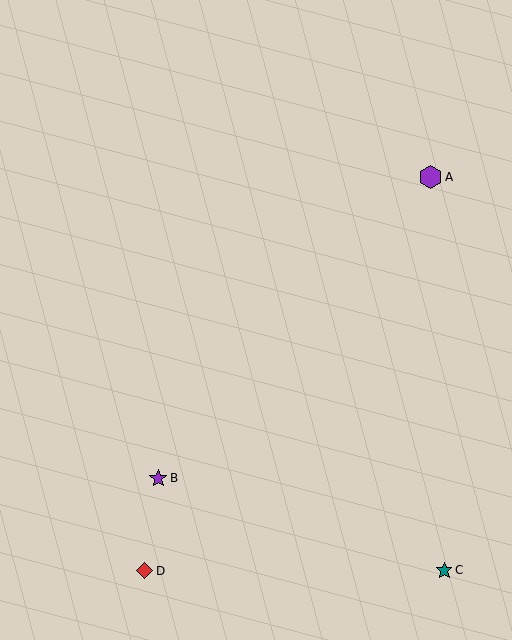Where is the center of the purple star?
The center of the purple star is at (158, 478).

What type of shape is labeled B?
Shape B is a purple star.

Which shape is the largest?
The purple hexagon (labeled A) is the largest.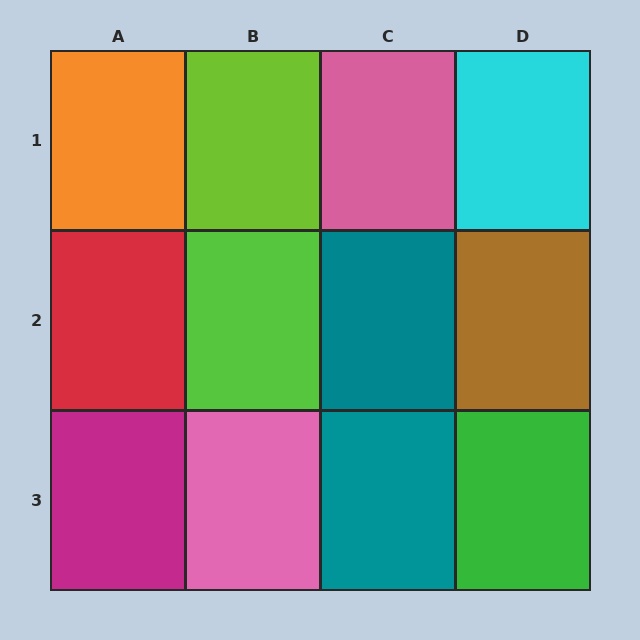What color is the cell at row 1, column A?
Orange.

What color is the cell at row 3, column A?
Magenta.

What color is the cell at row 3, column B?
Pink.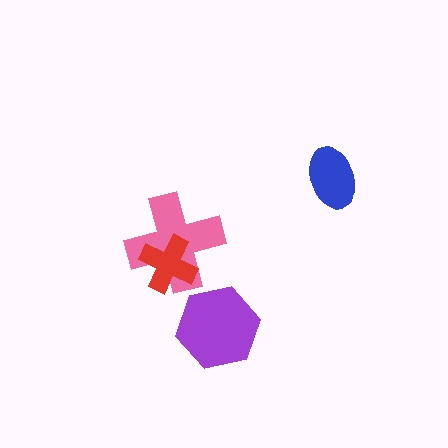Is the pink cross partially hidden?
Yes, it is partially covered by another shape.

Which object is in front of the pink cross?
The red cross is in front of the pink cross.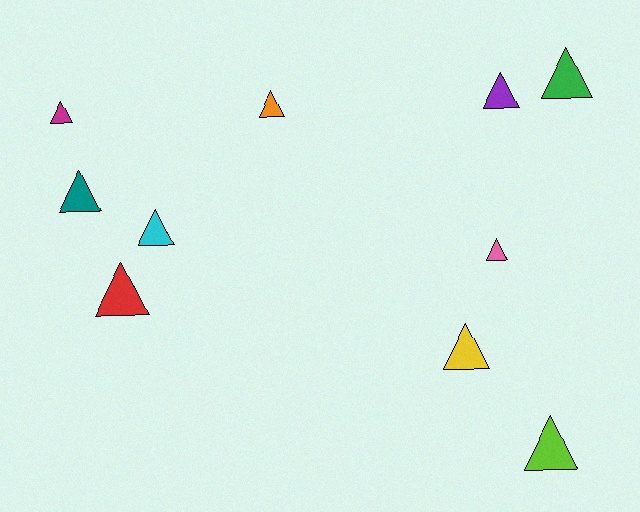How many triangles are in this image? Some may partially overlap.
There are 10 triangles.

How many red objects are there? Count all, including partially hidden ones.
There is 1 red object.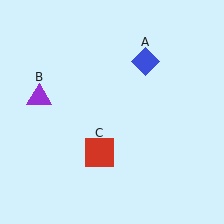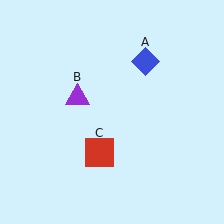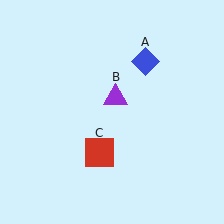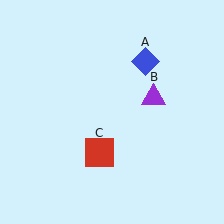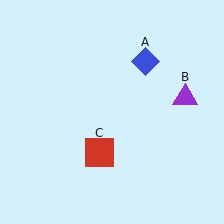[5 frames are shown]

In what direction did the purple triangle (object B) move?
The purple triangle (object B) moved right.